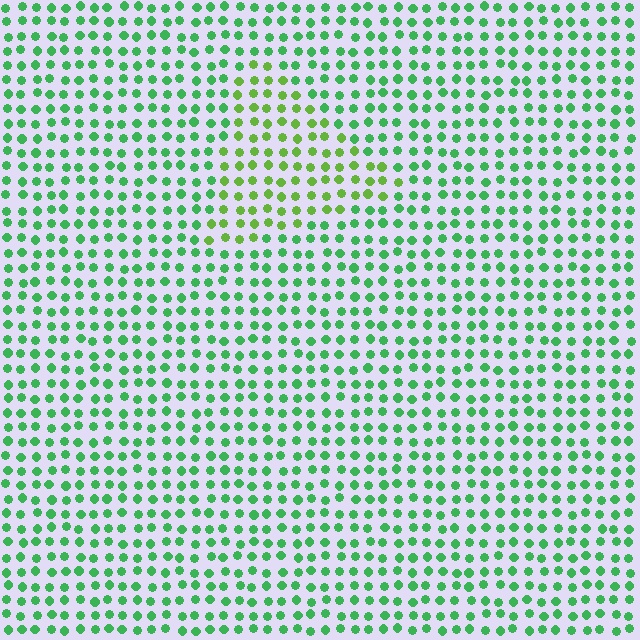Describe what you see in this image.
The image is filled with small green elements in a uniform arrangement. A triangle-shaped region is visible where the elements are tinted to a slightly different hue, forming a subtle color boundary.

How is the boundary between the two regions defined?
The boundary is defined purely by a slight shift in hue (about 34 degrees). Spacing, size, and orientation are identical on both sides.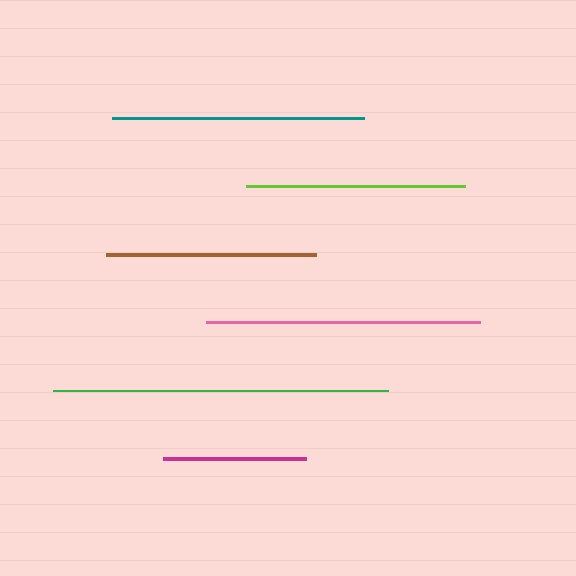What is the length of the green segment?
The green segment is approximately 335 pixels long.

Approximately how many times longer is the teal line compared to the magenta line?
The teal line is approximately 1.8 times the length of the magenta line.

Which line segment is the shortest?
The magenta line is the shortest at approximately 144 pixels.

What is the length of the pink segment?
The pink segment is approximately 274 pixels long.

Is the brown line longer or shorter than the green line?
The green line is longer than the brown line.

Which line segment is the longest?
The green line is the longest at approximately 335 pixels.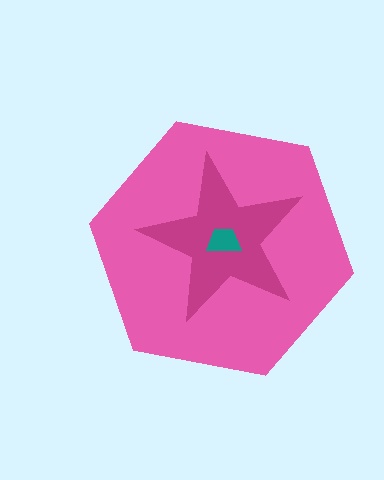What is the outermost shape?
The pink hexagon.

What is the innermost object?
The teal trapezoid.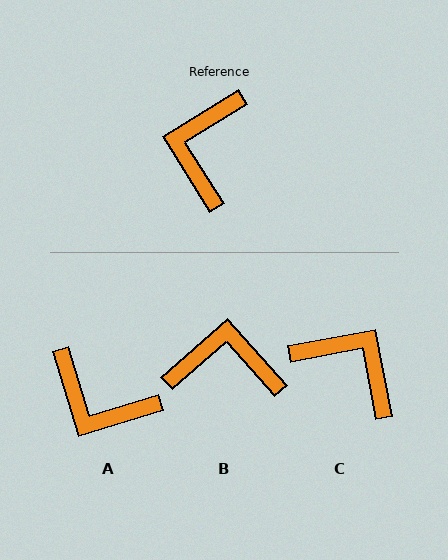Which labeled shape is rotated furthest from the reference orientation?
C, about 111 degrees away.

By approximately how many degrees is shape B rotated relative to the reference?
Approximately 81 degrees clockwise.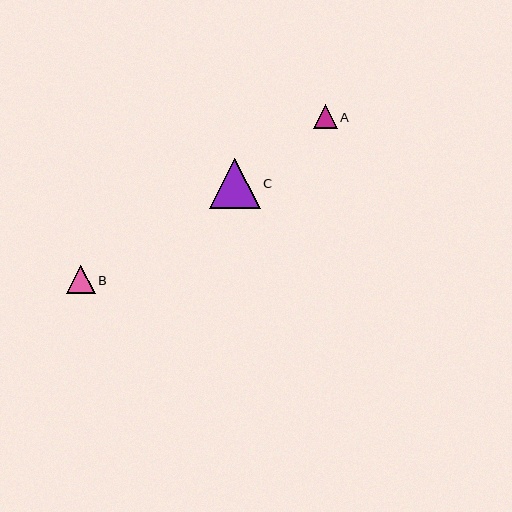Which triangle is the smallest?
Triangle A is the smallest with a size of approximately 24 pixels.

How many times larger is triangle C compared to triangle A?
Triangle C is approximately 2.1 times the size of triangle A.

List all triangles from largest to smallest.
From largest to smallest: C, B, A.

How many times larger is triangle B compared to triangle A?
Triangle B is approximately 1.2 times the size of triangle A.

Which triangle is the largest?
Triangle C is the largest with a size of approximately 50 pixels.